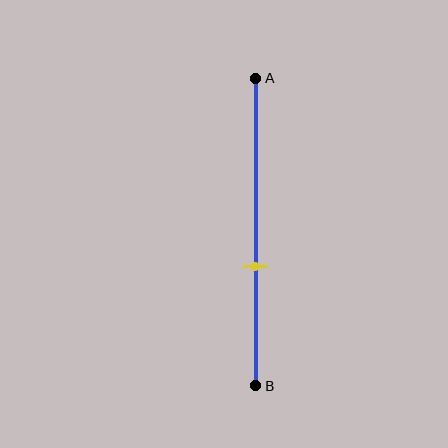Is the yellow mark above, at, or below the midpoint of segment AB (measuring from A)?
The yellow mark is below the midpoint of segment AB.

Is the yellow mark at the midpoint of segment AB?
No, the mark is at about 60% from A, not at the 50% midpoint.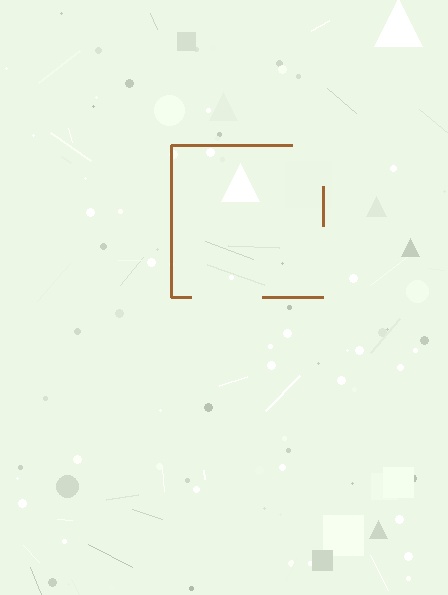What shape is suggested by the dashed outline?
The dashed outline suggests a square.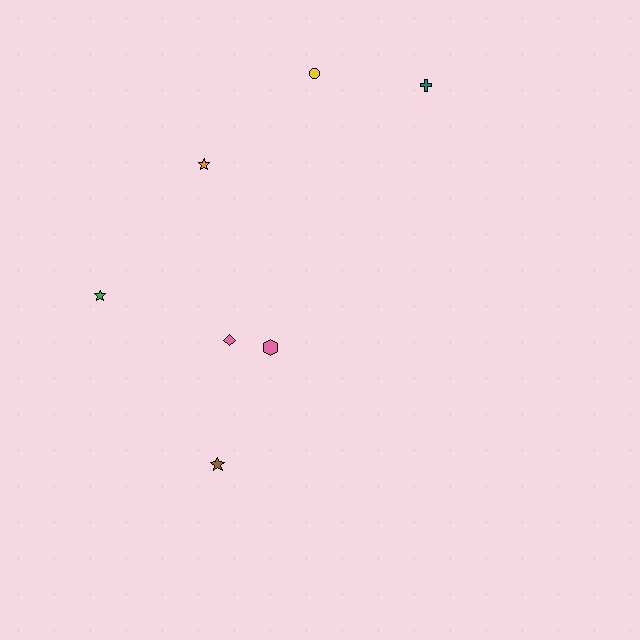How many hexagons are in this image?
There is 1 hexagon.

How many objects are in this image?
There are 7 objects.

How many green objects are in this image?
There is 1 green object.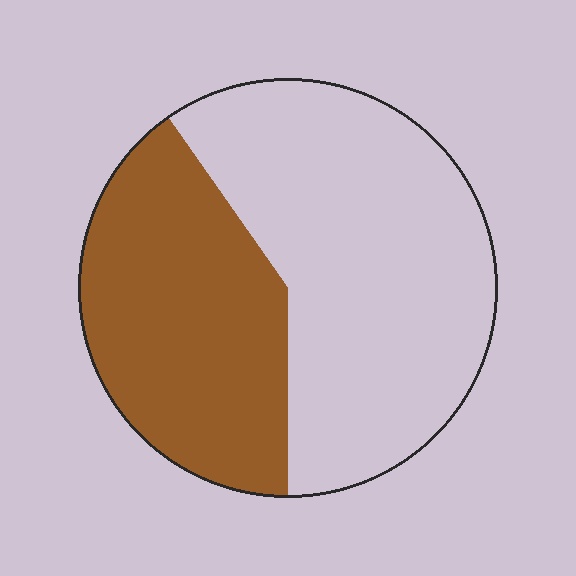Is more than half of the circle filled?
No.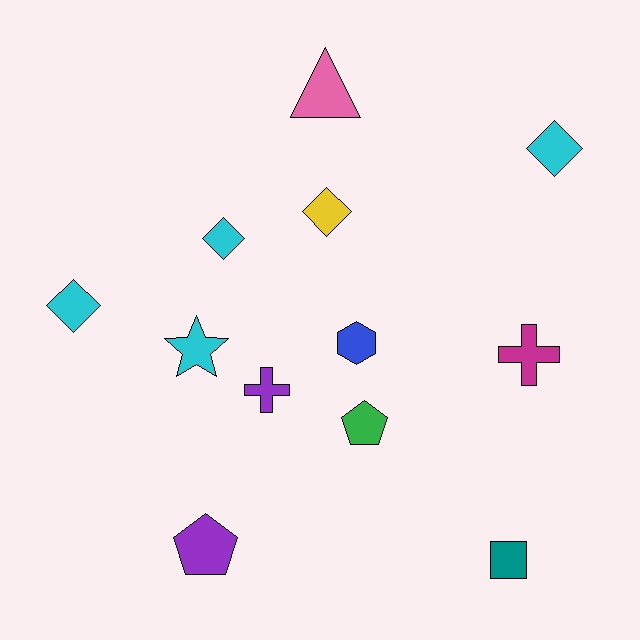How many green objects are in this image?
There is 1 green object.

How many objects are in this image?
There are 12 objects.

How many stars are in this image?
There is 1 star.